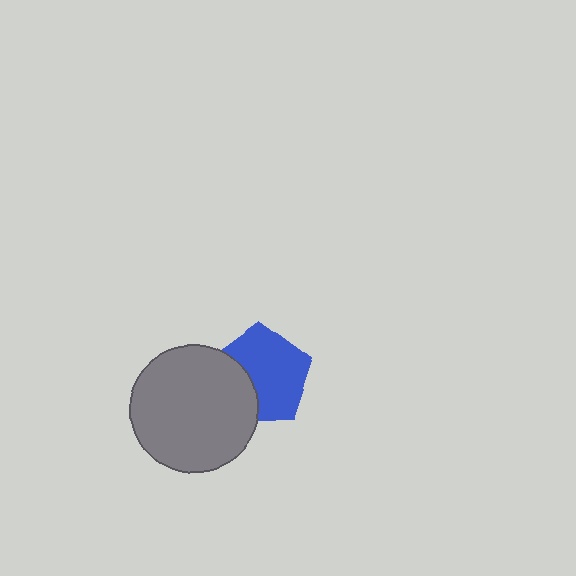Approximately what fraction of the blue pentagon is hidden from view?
Roughly 32% of the blue pentagon is hidden behind the gray circle.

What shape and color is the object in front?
The object in front is a gray circle.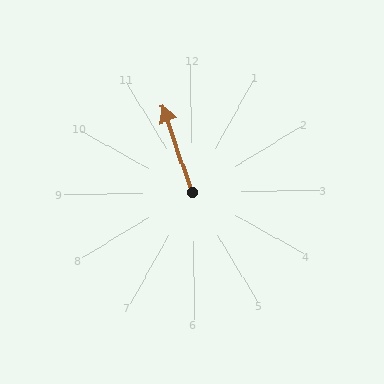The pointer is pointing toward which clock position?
Roughly 11 o'clock.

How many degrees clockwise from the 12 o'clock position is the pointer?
Approximately 342 degrees.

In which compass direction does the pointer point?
North.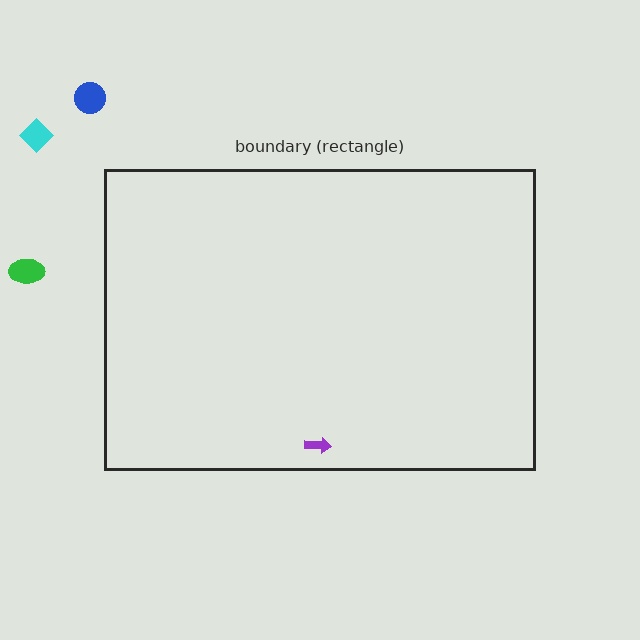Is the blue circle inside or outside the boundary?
Outside.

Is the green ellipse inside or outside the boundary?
Outside.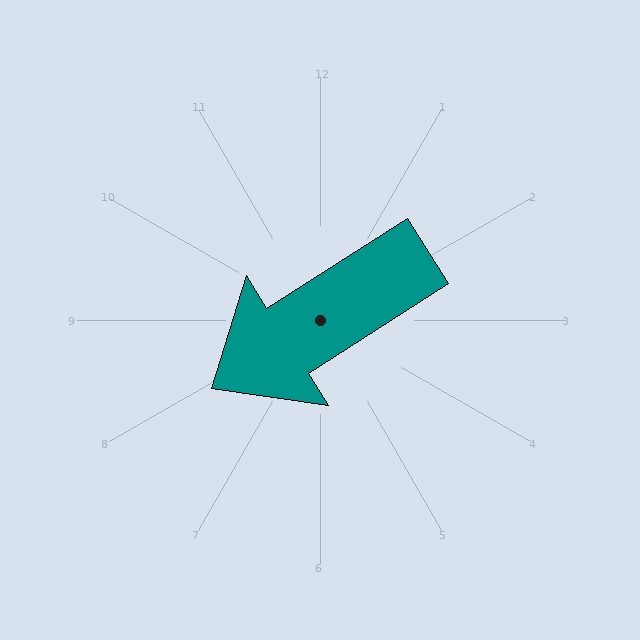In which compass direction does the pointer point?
Southwest.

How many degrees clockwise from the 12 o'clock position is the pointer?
Approximately 237 degrees.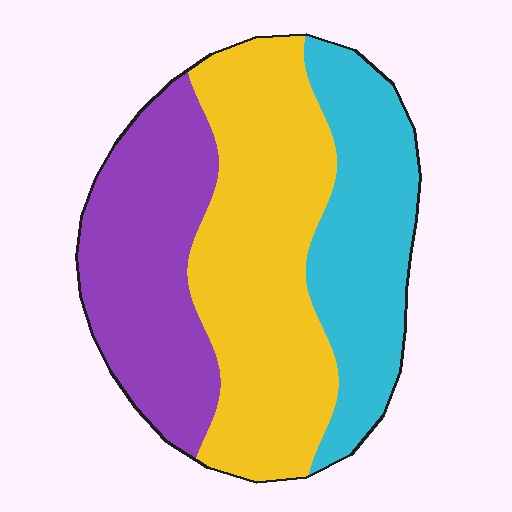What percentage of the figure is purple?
Purple takes up about one third (1/3) of the figure.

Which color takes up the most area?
Yellow, at roughly 45%.